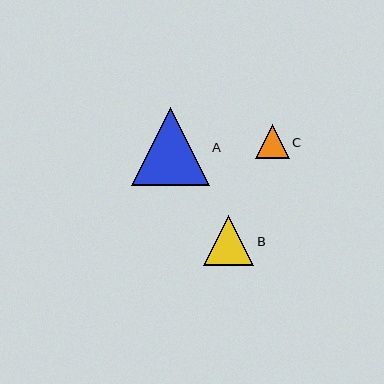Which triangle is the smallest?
Triangle C is the smallest with a size of approximately 34 pixels.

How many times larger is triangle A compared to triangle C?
Triangle A is approximately 2.3 times the size of triangle C.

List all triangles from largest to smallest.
From largest to smallest: A, B, C.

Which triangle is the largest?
Triangle A is the largest with a size of approximately 78 pixels.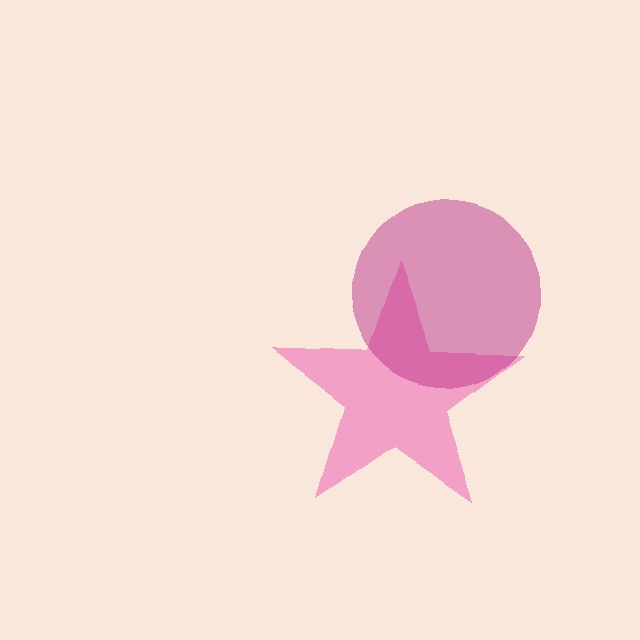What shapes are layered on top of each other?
The layered shapes are: a pink star, a magenta circle.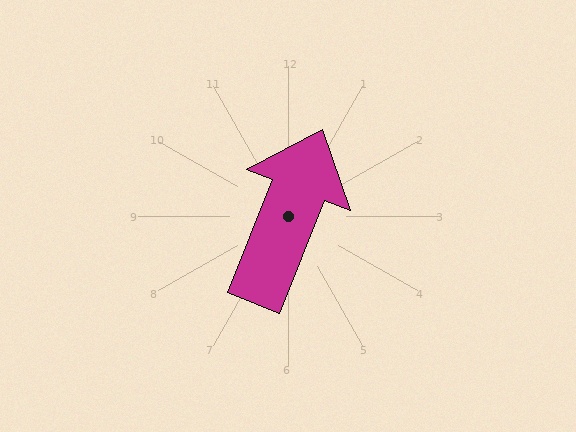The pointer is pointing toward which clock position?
Roughly 1 o'clock.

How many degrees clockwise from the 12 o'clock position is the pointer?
Approximately 22 degrees.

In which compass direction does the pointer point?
North.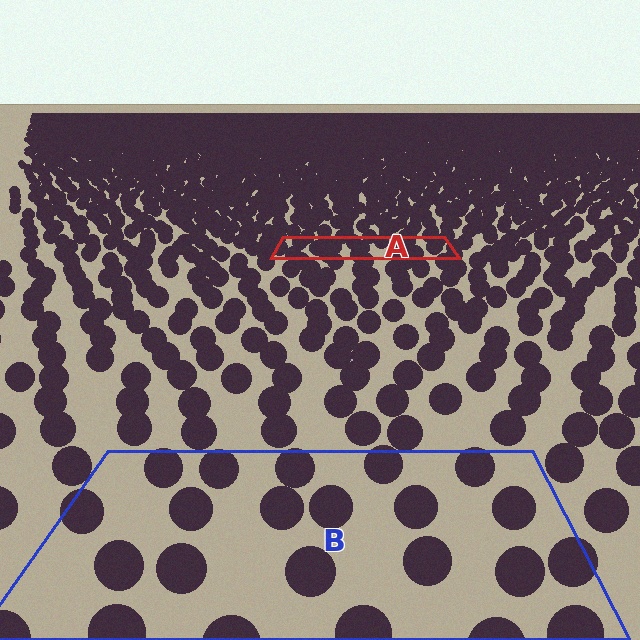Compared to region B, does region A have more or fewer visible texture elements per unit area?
Region A has more texture elements per unit area — they are packed more densely because it is farther away.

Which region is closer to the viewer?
Region B is closer. The texture elements there are larger and more spread out.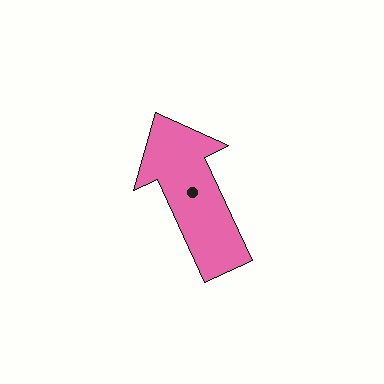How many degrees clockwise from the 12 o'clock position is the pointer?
Approximately 335 degrees.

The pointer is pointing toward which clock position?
Roughly 11 o'clock.